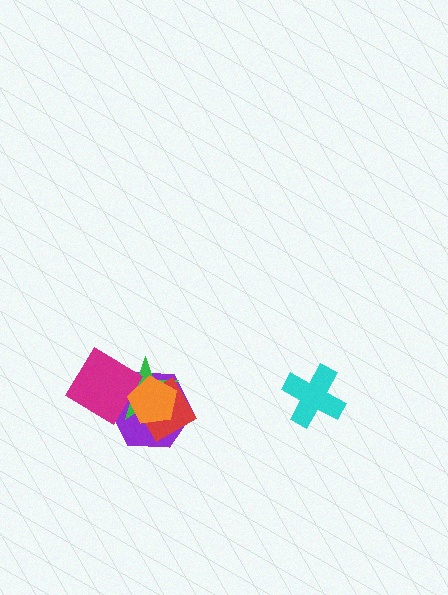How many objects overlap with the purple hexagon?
4 objects overlap with the purple hexagon.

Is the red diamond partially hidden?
Yes, it is partially covered by another shape.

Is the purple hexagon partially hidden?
Yes, it is partially covered by another shape.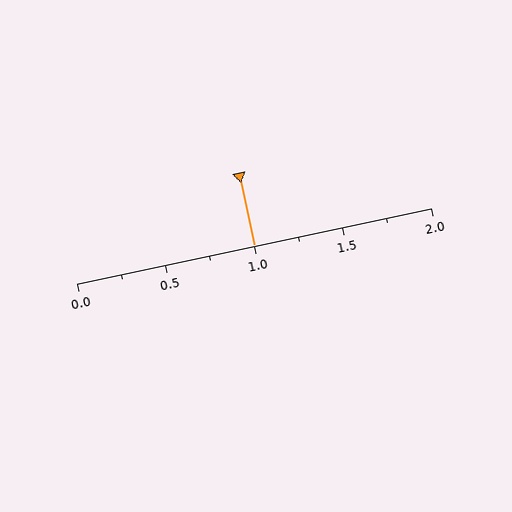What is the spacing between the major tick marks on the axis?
The major ticks are spaced 0.5 apart.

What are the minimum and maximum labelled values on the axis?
The axis runs from 0.0 to 2.0.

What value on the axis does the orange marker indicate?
The marker indicates approximately 1.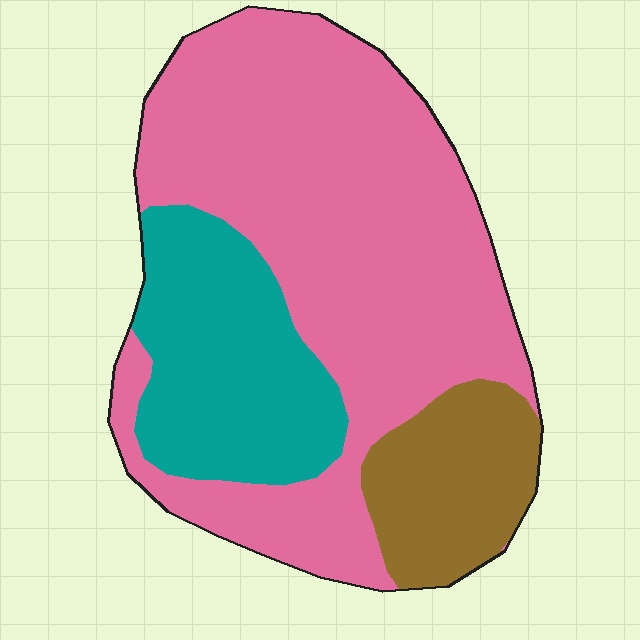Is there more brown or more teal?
Teal.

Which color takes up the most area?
Pink, at roughly 65%.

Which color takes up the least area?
Brown, at roughly 15%.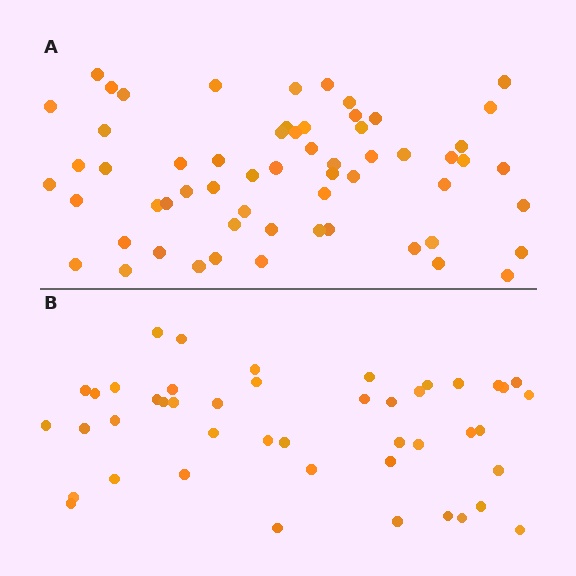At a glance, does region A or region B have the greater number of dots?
Region A (the top region) has more dots.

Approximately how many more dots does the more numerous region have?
Region A has approximately 15 more dots than region B.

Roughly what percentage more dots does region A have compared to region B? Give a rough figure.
About 35% more.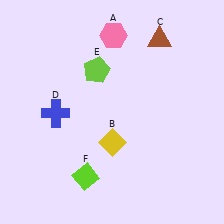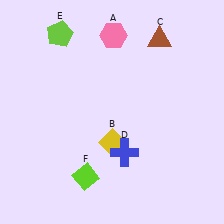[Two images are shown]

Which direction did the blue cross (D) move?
The blue cross (D) moved right.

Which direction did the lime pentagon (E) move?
The lime pentagon (E) moved left.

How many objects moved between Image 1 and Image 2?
2 objects moved between the two images.